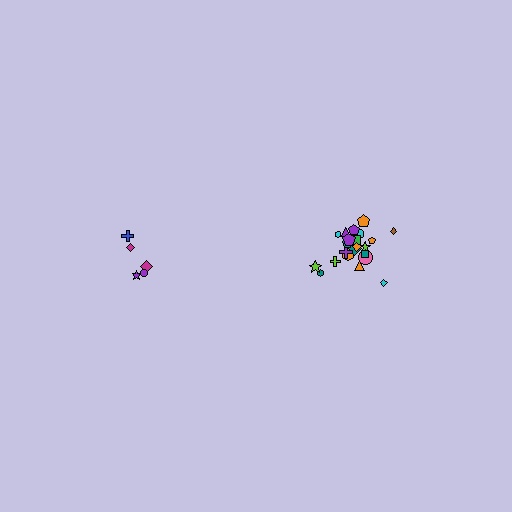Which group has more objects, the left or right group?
The right group.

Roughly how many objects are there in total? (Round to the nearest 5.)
Roughly 25 objects in total.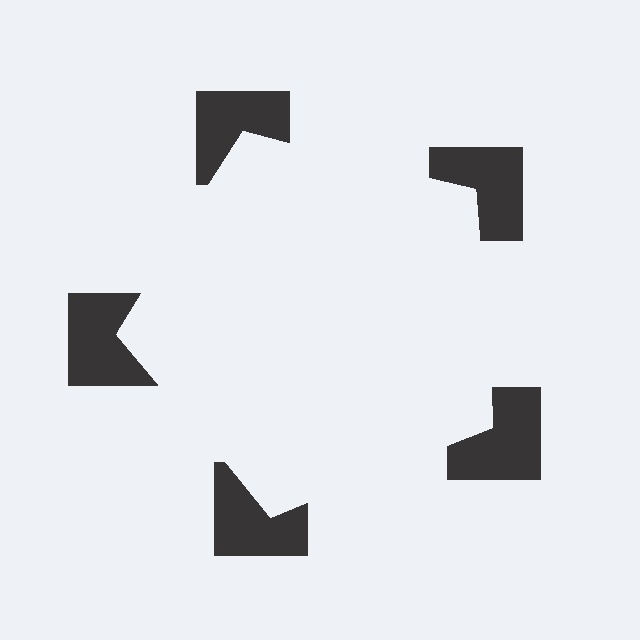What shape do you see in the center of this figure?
An illusory pentagon — its edges are inferred from the aligned wedge cuts in the notched squares, not physically drawn.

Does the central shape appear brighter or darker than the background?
It typically appears slightly brighter than the background, even though no actual brightness change is drawn.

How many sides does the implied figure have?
5 sides.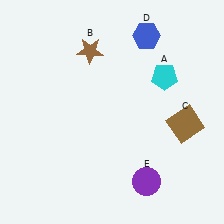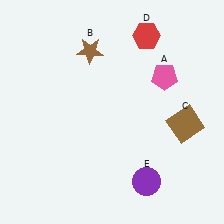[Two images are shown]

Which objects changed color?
A changed from cyan to pink. D changed from blue to red.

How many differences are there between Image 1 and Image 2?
There are 2 differences between the two images.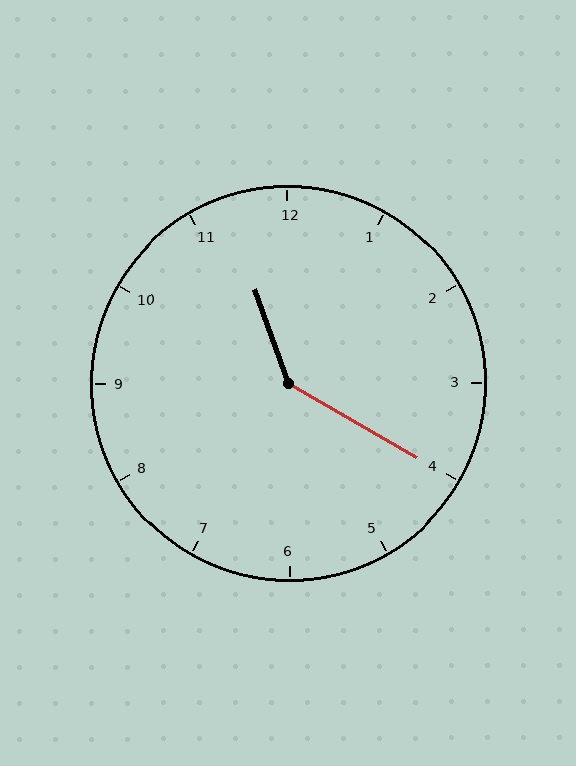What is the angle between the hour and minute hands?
Approximately 140 degrees.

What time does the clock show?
11:20.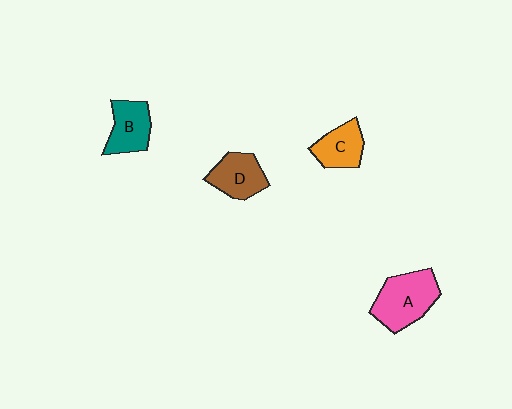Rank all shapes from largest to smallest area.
From largest to smallest: A (pink), D (brown), B (teal), C (orange).